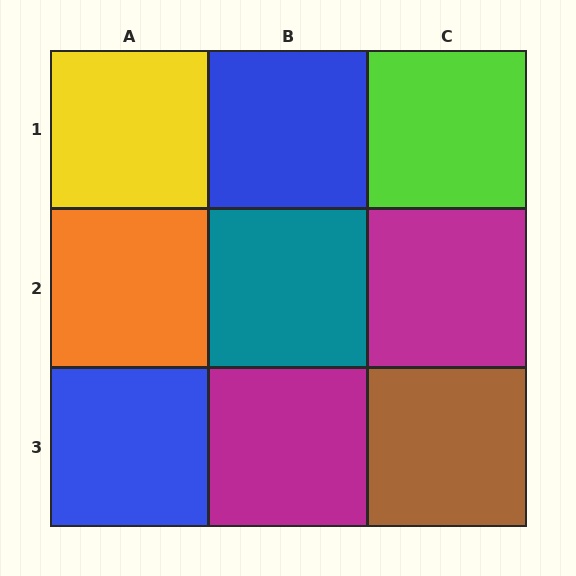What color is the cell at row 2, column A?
Orange.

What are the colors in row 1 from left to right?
Yellow, blue, lime.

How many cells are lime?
1 cell is lime.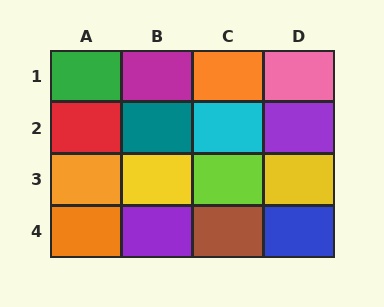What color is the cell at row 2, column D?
Purple.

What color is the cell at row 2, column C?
Cyan.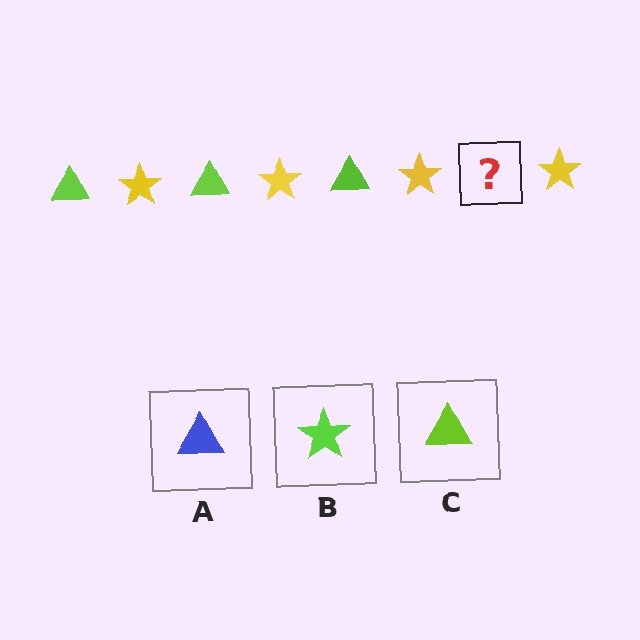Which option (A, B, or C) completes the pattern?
C.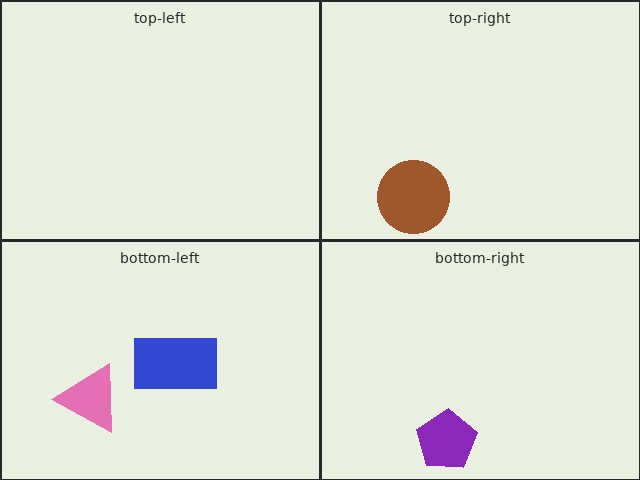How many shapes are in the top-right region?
1.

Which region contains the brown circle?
The top-right region.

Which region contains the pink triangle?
The bottom-left region.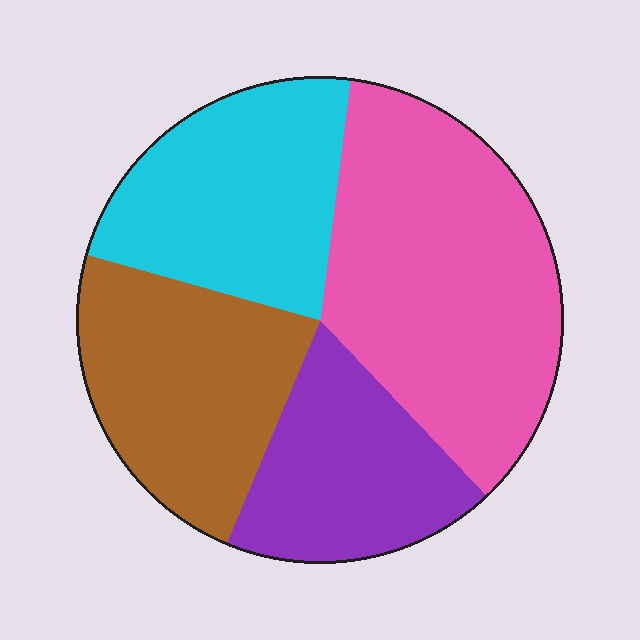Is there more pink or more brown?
Pink.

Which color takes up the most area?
Pink, at roughly 35%.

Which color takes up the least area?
Purple, at roughly 20%.